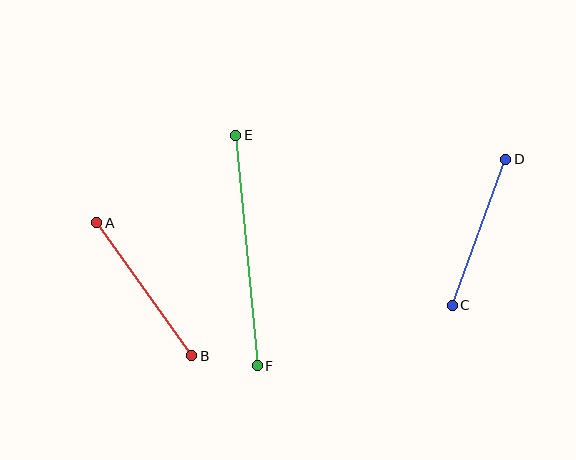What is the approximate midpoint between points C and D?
The midpoint is at approximately (479, 232) pixels.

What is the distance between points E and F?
The distance is approximately 232 pixels.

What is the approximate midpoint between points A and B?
The midpoint is at approximately (144, 289) pixels.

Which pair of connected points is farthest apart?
Points E and F are farthest apart.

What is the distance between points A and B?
The distance is approximately 163 pixels.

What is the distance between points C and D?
The distance is approximately 155 pixels.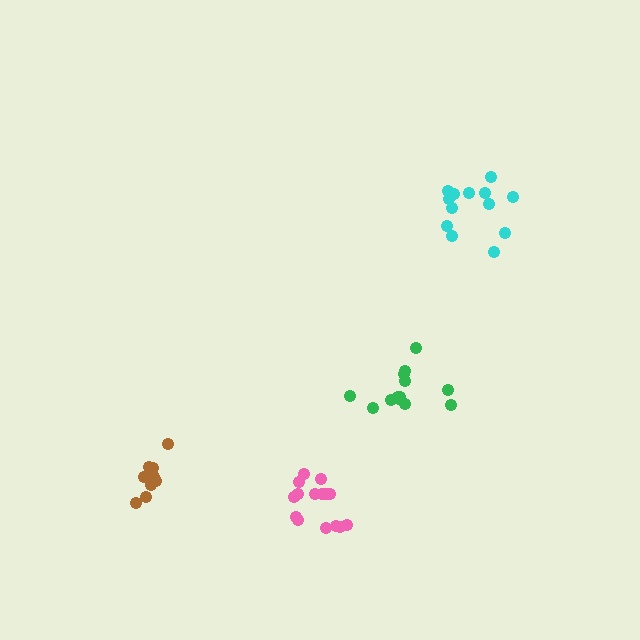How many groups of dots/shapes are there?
There are 4 groups.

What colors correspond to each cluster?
The clusters are colored: green, cyan, pink, brown.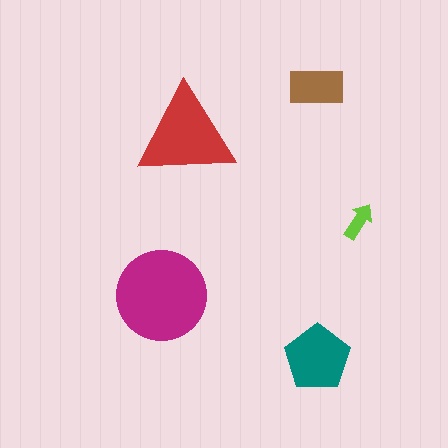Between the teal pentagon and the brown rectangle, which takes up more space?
The teal pentagon.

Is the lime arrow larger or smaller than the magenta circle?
Smaller.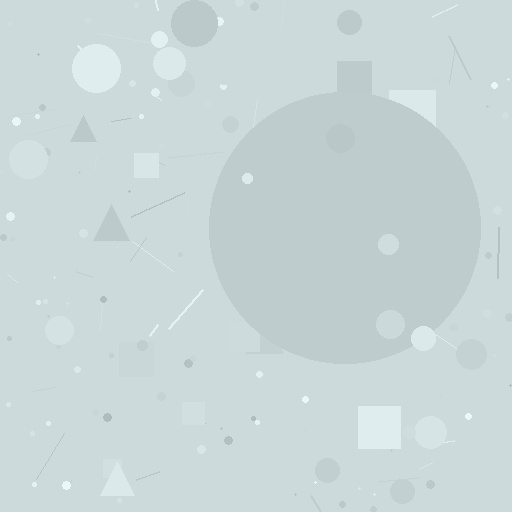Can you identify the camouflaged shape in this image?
The camouflaged shape is a circle.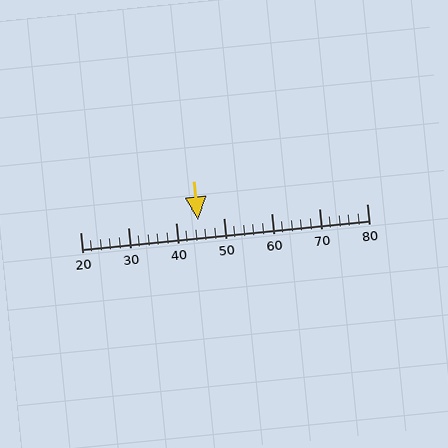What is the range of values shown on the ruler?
The ruler shows values from 20 to 80.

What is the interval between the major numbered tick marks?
The major tick marks are spaced 10 units apart.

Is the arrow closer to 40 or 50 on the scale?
The arrow is closer to 40.